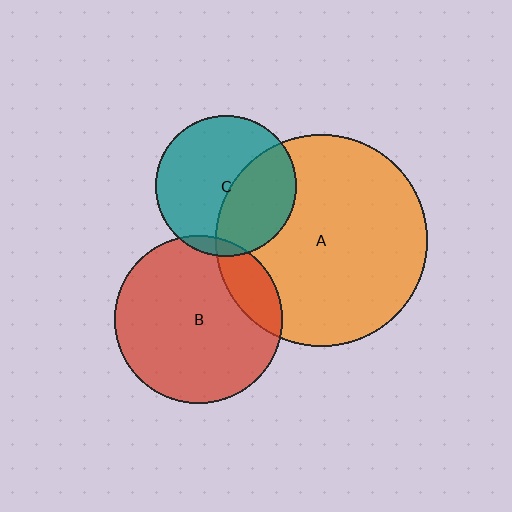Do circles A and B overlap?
Yes.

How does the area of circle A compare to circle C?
Approximately 2.3 times.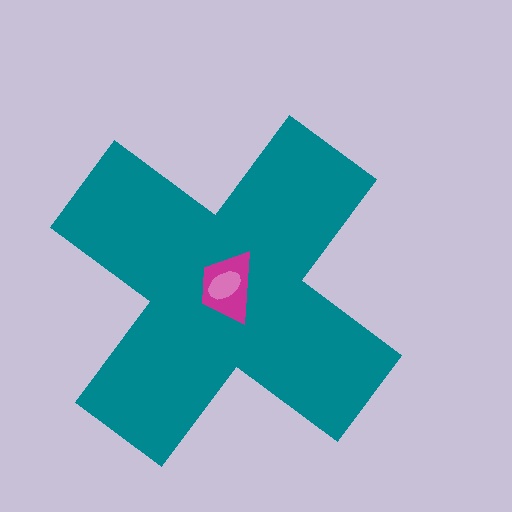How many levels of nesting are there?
3.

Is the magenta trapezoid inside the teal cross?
Yes.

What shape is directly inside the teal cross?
The magenta trapezoid.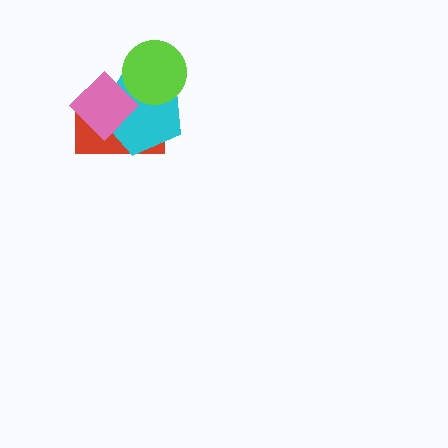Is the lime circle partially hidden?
No, no other shape covers it.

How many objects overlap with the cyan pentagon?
3 objects overlap with the cyan pentagon.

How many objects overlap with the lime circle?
2 objects overlap with the lime circle.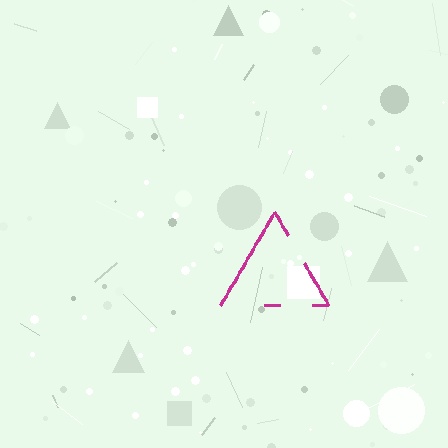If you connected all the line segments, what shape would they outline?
They would outline a triangle.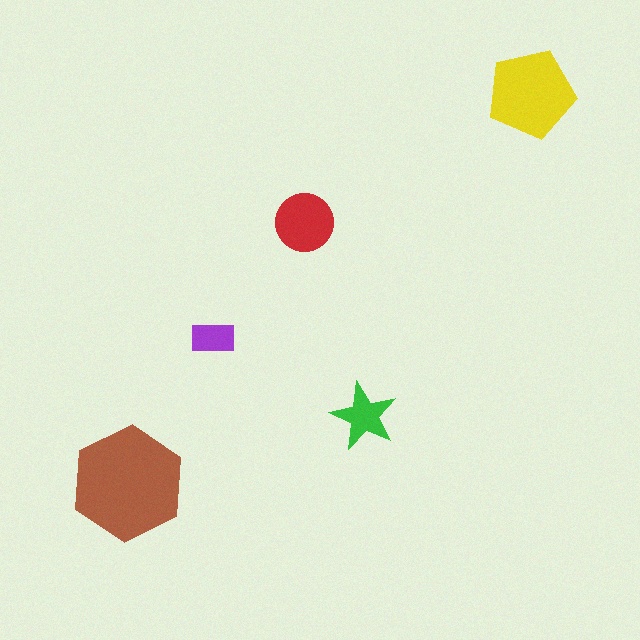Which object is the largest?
The brown hexagon.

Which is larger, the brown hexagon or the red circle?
The brown hexagon.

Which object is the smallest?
The purple rectangle.